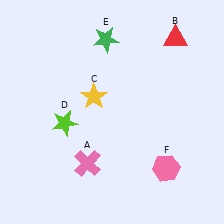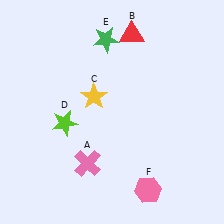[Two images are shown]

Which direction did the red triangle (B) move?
The red triangle (B) moved left.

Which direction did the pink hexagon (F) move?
The pink hexagon (F) moved down.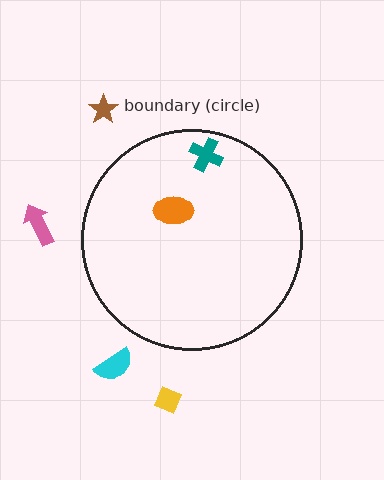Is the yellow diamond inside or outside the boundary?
Outside.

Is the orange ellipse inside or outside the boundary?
Inside.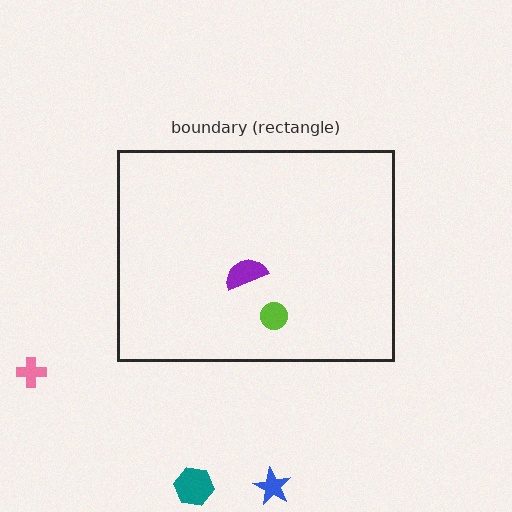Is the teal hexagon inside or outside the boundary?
Outside.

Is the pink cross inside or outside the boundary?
Outside.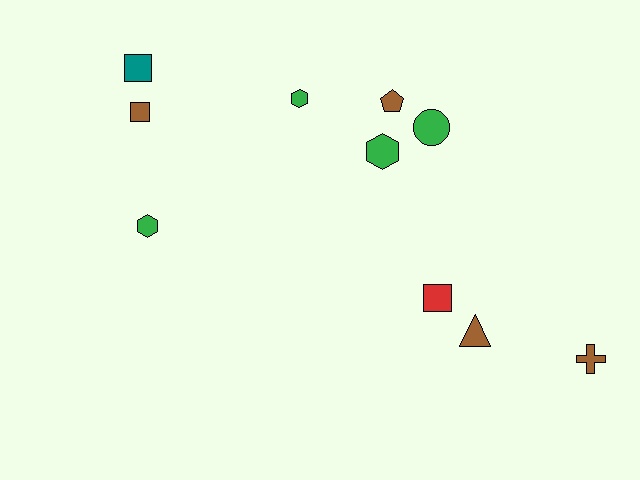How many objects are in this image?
There are 10 objects.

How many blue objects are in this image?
There are no blue objects.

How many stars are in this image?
There are no stars.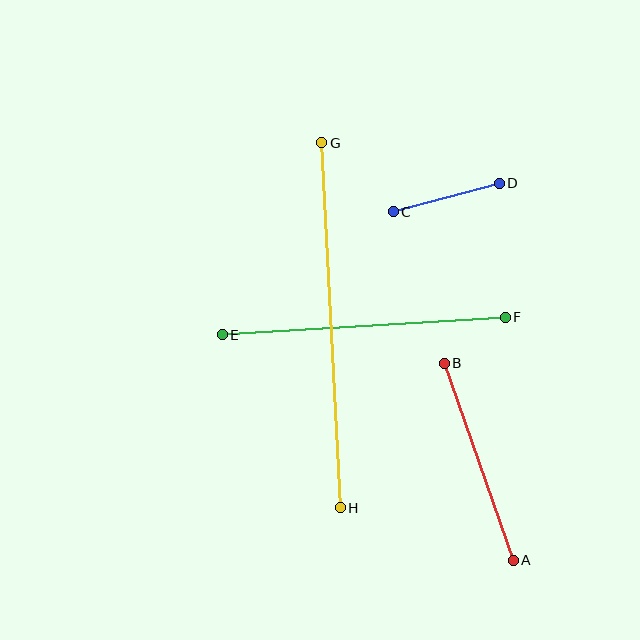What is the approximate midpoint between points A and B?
The midpoint is at approximately (479, 462) pixels.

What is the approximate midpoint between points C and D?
The midpoint is at approximately (446, 198) pixels.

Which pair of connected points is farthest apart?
Points G and H are farthest apart.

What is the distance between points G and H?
The distance is approximately 365 pixels.